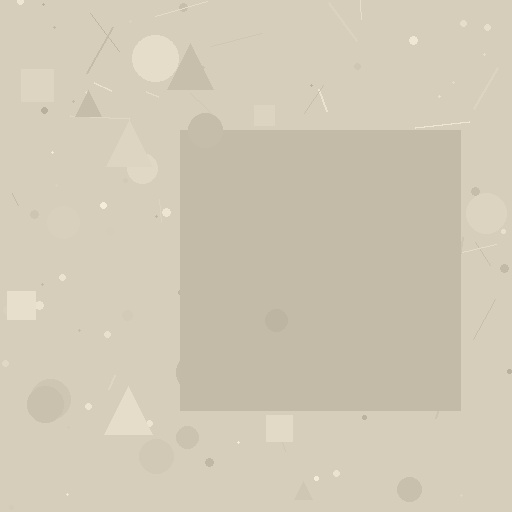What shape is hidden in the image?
A square is hidden in the image.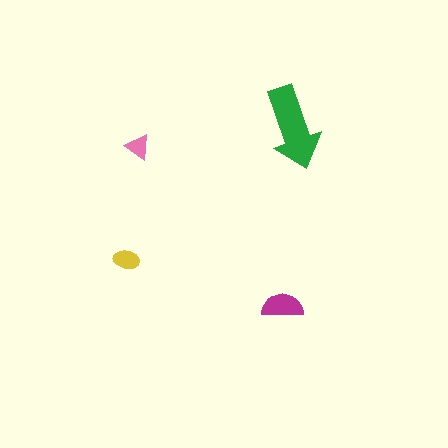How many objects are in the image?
There are 4 objects in the image.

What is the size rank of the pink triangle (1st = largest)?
4th.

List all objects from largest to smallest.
The green arrow, the magenta semicircle, the yellow ellipse, the pink triangle.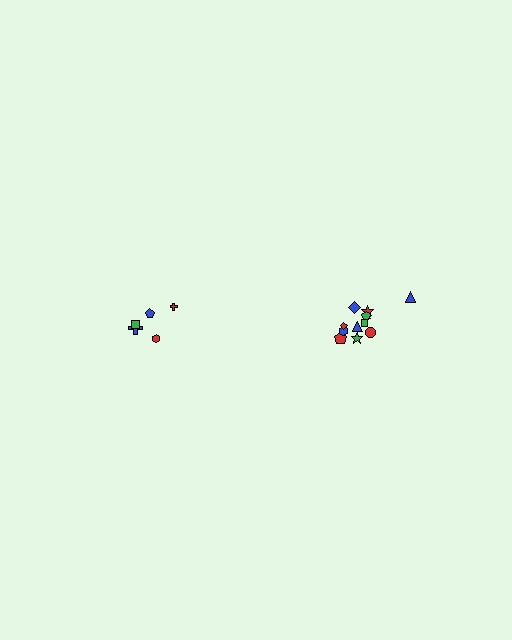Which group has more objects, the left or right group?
The right group.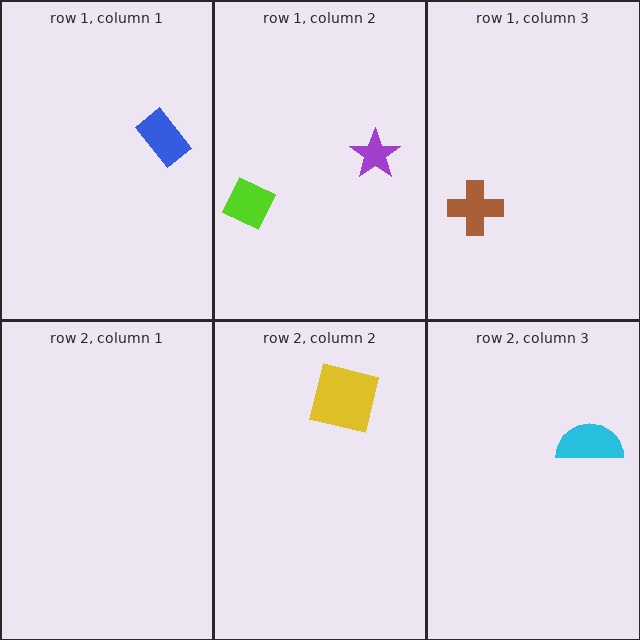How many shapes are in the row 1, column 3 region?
1.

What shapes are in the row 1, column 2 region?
The purple star, the lime diamond.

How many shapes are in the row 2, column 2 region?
1.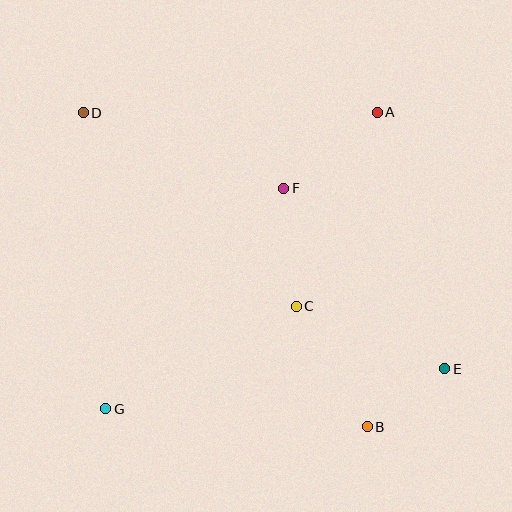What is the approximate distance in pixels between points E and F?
The distance between E and F is approximately 242 pixels.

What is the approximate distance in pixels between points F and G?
The distance between F and G is approximately 283 pixels.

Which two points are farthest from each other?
Points D and E are farthest from each other.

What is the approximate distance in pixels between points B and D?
The distance between B and D is approximately 423 pixels.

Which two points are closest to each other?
Points B and E are closest to each other.